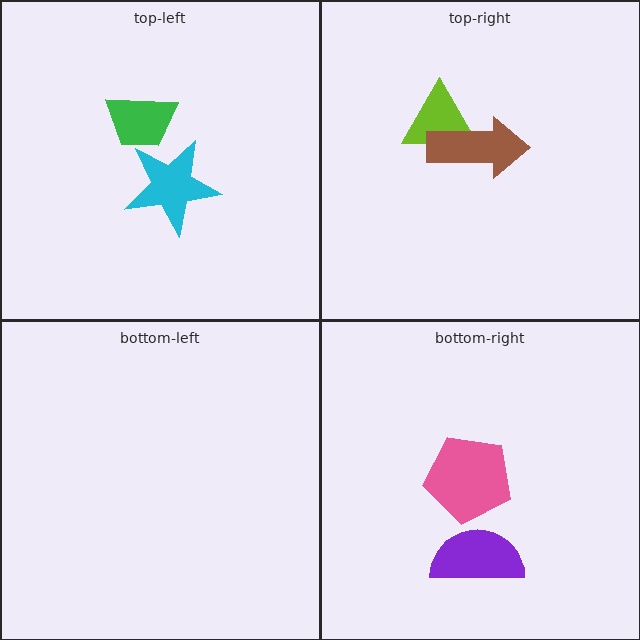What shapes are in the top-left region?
The green trapezoid, the cyan star.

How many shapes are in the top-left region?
2.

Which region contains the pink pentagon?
The bottom-right region.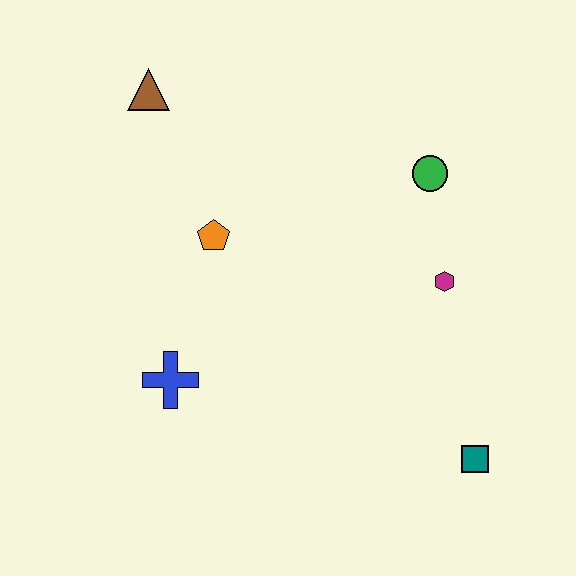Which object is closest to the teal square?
The magenta hexagon is closest to the teal square.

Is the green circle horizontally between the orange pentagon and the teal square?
Yes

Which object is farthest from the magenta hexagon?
The brown triangle is farthest from the magenta hexagon.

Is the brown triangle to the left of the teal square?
Yes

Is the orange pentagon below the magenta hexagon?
No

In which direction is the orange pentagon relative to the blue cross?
The orange pentagon is above the blue cross.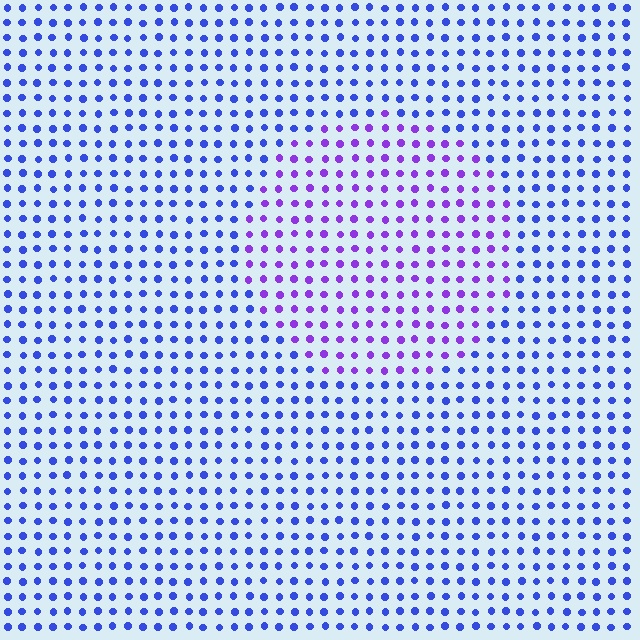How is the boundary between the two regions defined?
The boundary is defined purely by a slight shift in hue (about 40 degrees). Spacing, size, and orientation are identical on both sides.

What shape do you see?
I see a circle.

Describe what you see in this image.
The image is filled with small blue elements in a uniform arrangement. A circle-shaped region is visible where the elements are tinted to a slightly different hue, forming a subtle color boundary.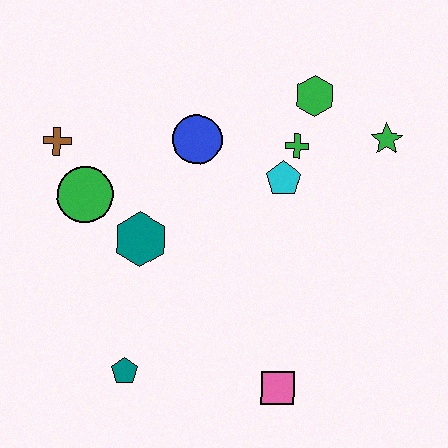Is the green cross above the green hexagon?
No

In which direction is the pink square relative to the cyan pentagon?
The pink square is below the cyan pentagon.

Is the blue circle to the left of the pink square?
Yes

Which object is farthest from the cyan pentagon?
The teal pentagon is farthest from the cyan pentagon.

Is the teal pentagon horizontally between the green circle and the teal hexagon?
Yes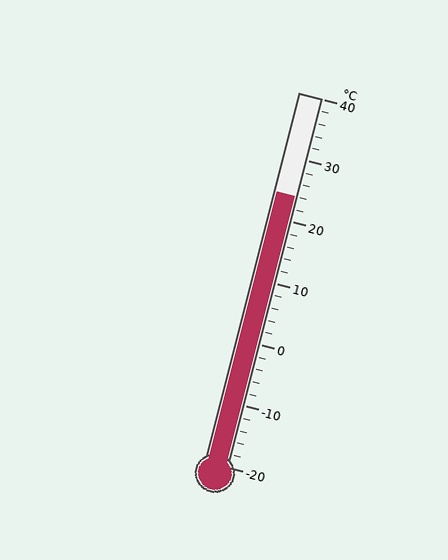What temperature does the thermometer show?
The thermometer shows approximately 24°C.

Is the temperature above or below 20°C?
The temperature is above 20°C.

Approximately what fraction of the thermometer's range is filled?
The thermometer is filled to approximately 75% of its range.